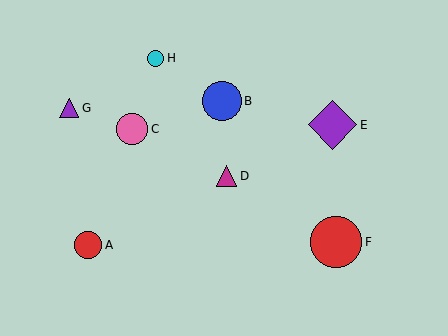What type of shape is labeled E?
Shape E is a purple diamond.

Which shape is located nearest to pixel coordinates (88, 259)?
The red circle (labeled A) at (88, 245) is nearest to that location.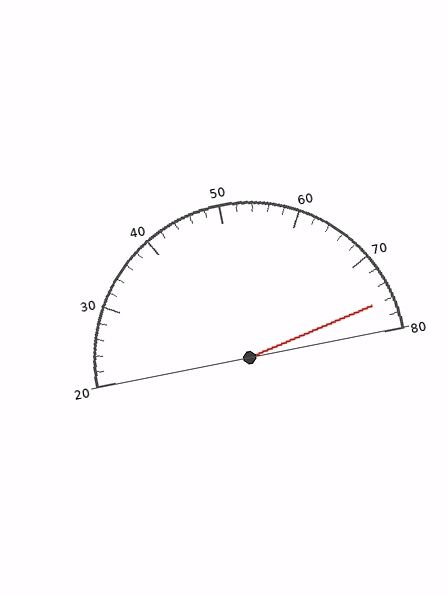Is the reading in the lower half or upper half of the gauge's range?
The reading is in the upper half of the range (20 to 80).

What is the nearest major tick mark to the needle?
The nearest major tick mark is 80.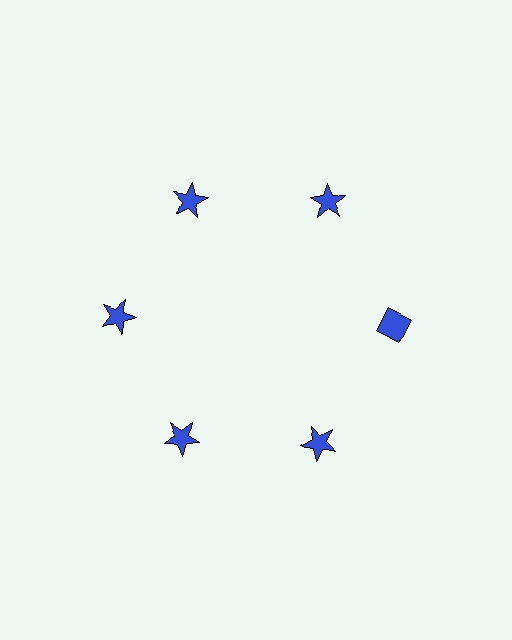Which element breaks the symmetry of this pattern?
The blue diamond at roughly the 3 o'clock position breaks the symmetry. All other shapes are blue stars.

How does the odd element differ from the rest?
It has a different shape: diamond instead of star.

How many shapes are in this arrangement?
There are 6 shapes arranged in a ring pattern.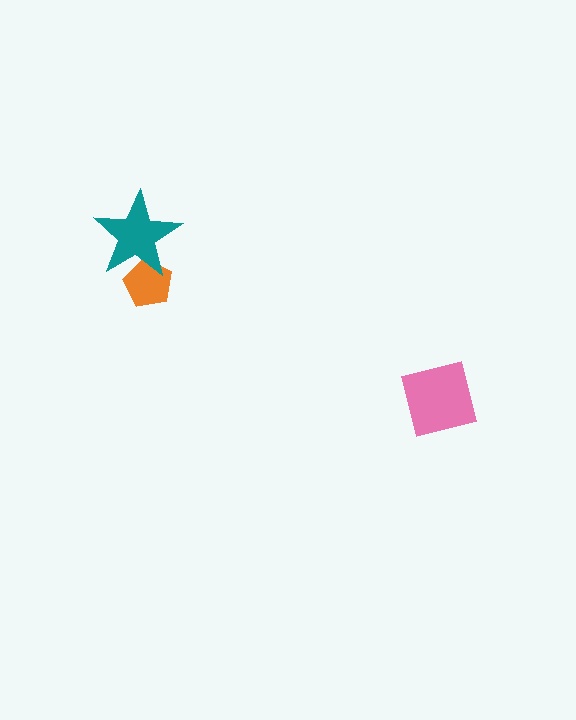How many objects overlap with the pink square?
0 objects overlap with the pink square.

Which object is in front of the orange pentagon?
The teal star is in front of the orange pentagon.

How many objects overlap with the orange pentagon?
1 object overlaps with the orange pentagon.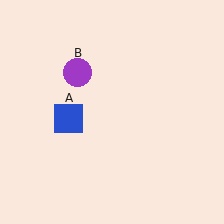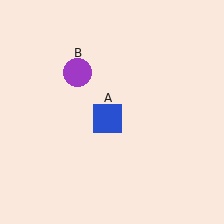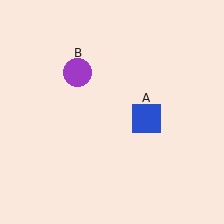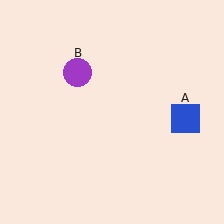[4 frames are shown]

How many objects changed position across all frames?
1 object changed position: blue square (object A).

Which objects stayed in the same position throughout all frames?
Purple circle (object B) remained stationary.